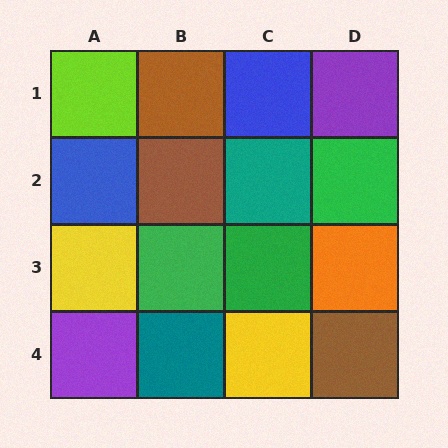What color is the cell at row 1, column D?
Purple.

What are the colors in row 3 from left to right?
Yellow, green, green, orange.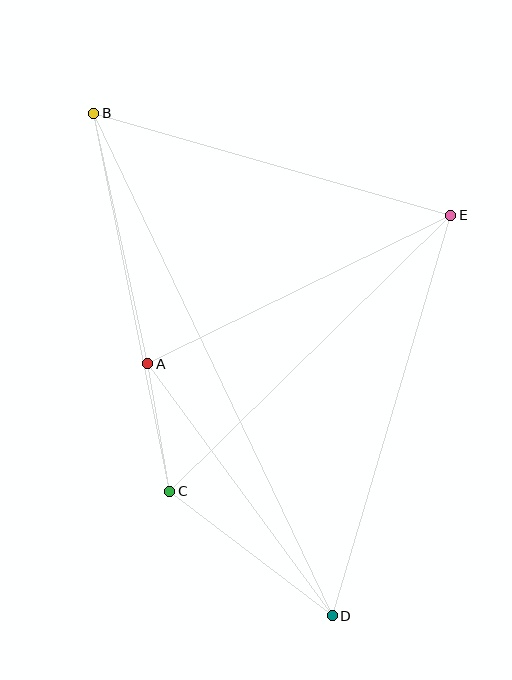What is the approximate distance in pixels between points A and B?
The distance between A and B is approximately 256 pixels.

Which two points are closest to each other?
Points A and C are closest to each other.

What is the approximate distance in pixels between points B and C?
The distance between B and C is approximately 386 pixels.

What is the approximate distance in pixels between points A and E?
The distance between A and E is approximately 337 pixels.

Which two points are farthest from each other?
Points B and D are farthest from each other.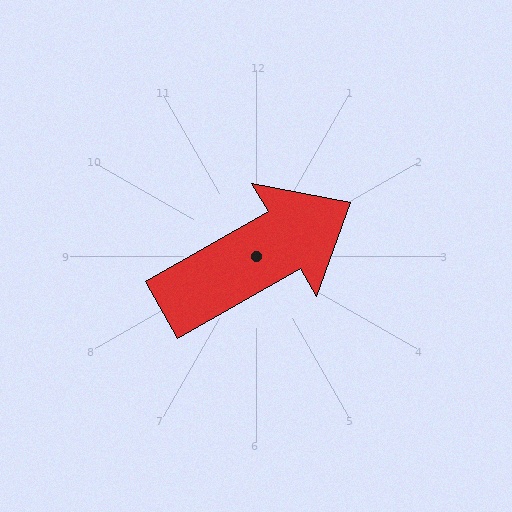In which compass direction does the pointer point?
Northeast.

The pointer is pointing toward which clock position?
Roughly 2 o'clock.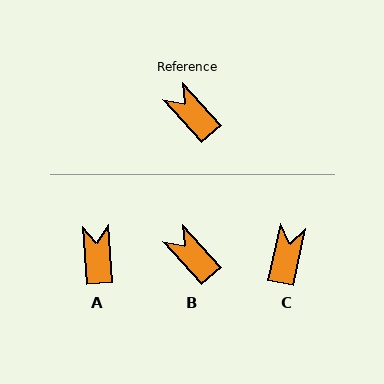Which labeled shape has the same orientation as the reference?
B.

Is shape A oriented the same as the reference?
No, it is off by about 38 degrees.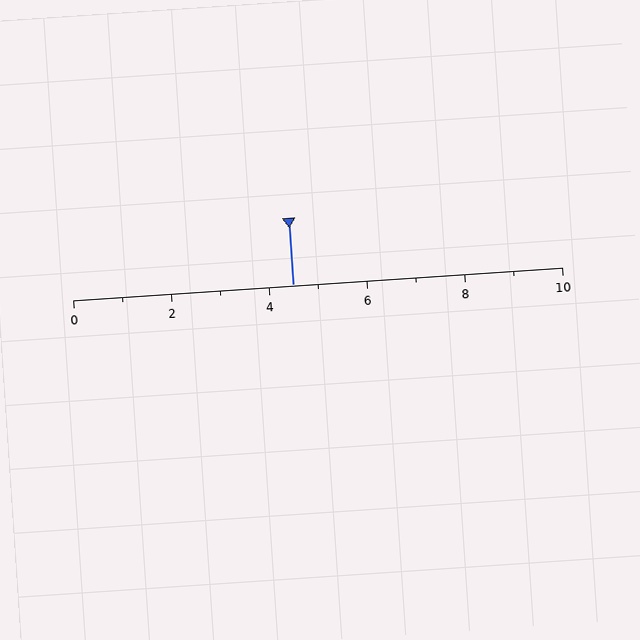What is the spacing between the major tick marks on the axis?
The major ticks are spaced 2 apart.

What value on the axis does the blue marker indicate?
The marker indicates approximately 4.5.